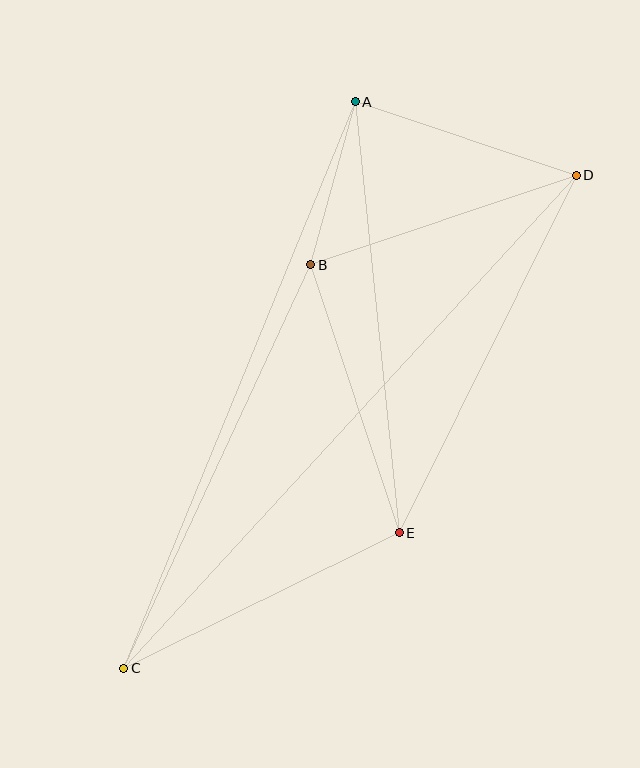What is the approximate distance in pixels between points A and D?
The distance between A and D is approximately 233 pixels.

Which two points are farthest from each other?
Points C and D are farthest from each other.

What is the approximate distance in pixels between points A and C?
The distance between A and C is approximately 612 pixels.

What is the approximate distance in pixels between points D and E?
The distance between D and E is approximately 399 pixels.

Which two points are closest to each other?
Points A and B are closest to each other.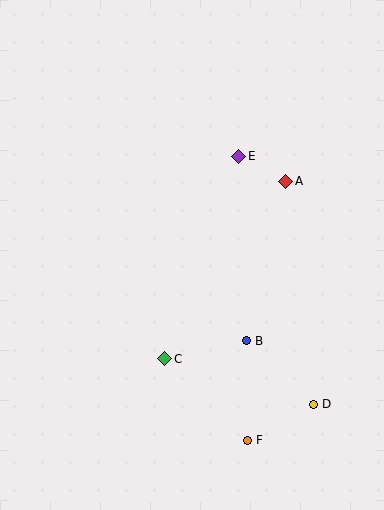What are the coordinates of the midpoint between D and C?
The midpoint between D and C is at (239, 381).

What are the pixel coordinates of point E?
Point E is at (239, 156).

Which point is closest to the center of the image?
Point B at (246, 341) is closest to the center.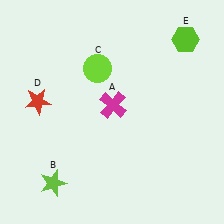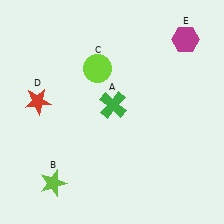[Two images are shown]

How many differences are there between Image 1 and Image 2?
There are 2 differences between the two images.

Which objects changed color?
A changed from magenta to green. E changed from lime to magenta.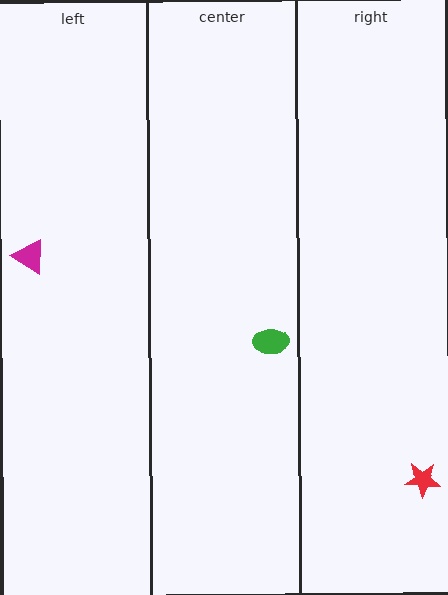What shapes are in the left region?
The magenta triangle.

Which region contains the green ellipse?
The center region.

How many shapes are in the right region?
1.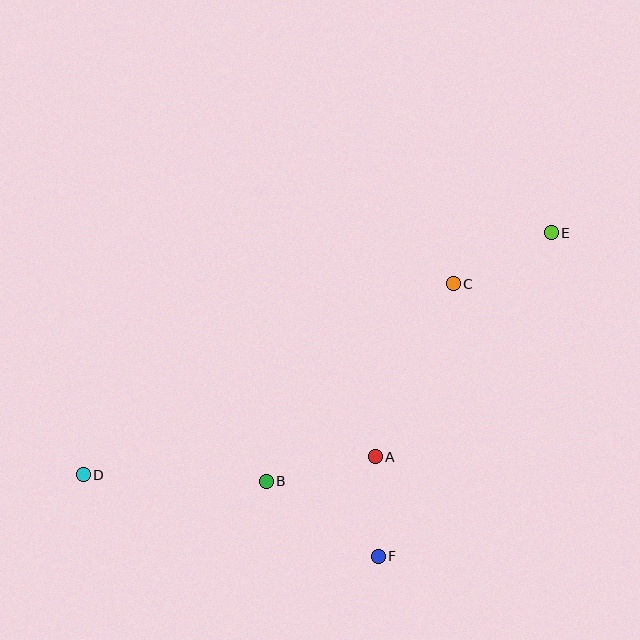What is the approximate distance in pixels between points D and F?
The distance between D and F is approximately 306 pixels.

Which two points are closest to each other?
Points A and F are closest to each other.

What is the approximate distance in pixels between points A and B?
The distance between A and B is approximately 112 pixels.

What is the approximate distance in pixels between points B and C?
The distance between B and C is approximately 272 pixels.